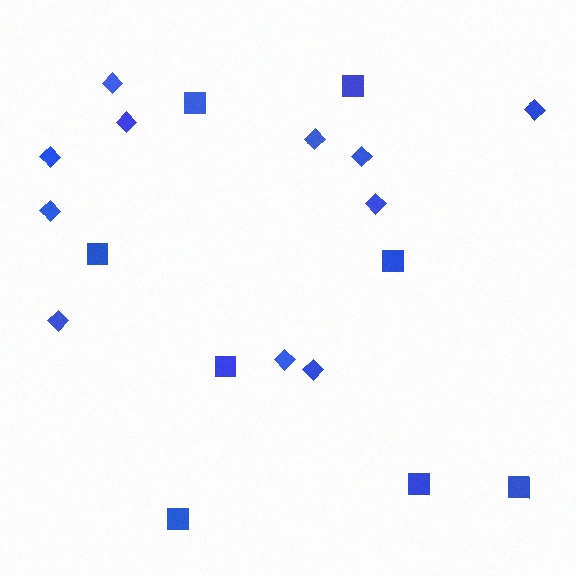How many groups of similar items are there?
There are 2 groups: one group of squares (8) and one group of diamonds (11).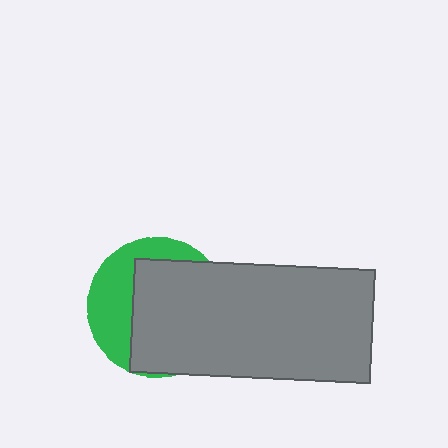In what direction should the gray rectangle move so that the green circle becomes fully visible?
The gray rectangle should move right. That is the shortest direction to clear the overlap and leave the green circle fully visible.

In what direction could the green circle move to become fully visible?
The green circle could move left. That would shift it out from behind the gray rectangle entirely.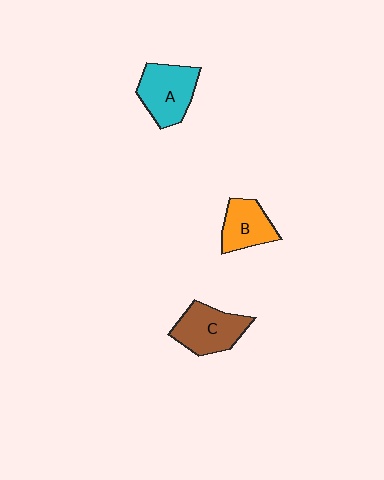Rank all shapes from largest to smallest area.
From largest to smallest: A (cyan), C (brown), B (orange).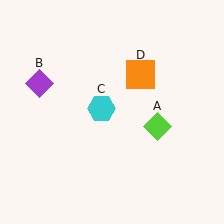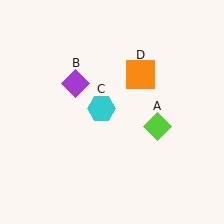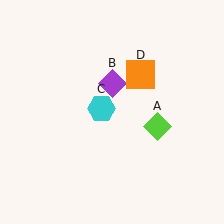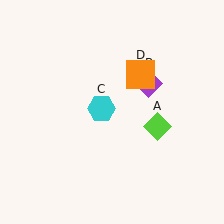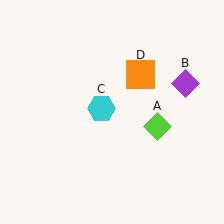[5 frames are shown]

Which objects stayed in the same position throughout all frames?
Lime diamond (object A) and cyan hexagon (object C) and orange square (object D) remained stationary.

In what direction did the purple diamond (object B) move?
The purple diamond (object B) moved right.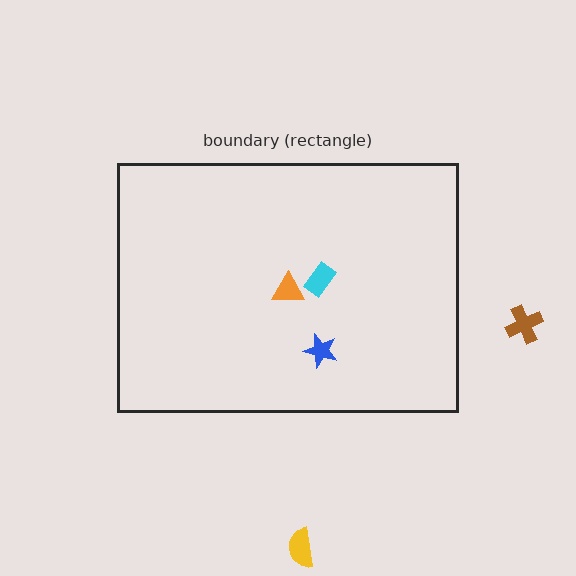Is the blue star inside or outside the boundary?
Inside.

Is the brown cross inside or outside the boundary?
Outside.